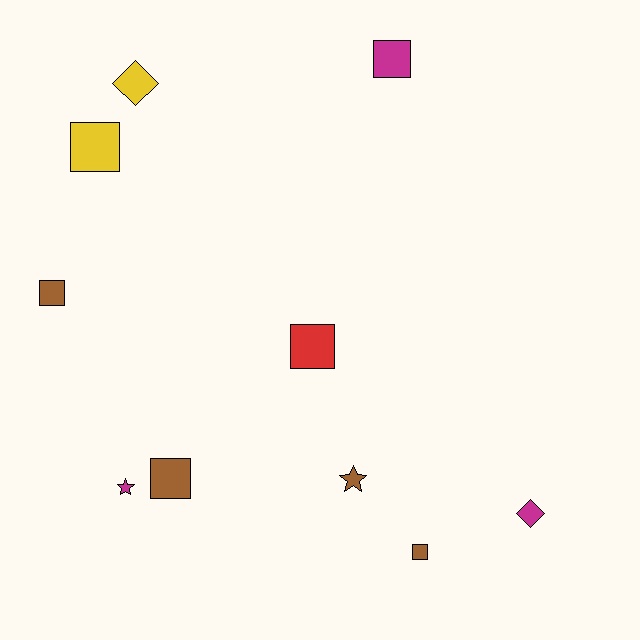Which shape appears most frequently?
Square, with 6 objects.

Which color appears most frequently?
Brown, with 4 objects.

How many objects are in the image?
There are 10 objects.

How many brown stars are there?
There is 1 brown star.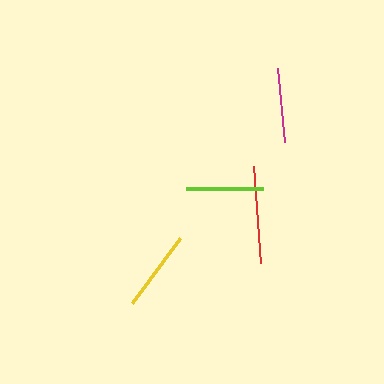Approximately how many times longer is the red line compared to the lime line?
The red line is approximately 1.3 times the length of the lime line.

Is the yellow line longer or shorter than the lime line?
The yellow line is longer than the lime line.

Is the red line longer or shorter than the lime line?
The red line is longer than the lime line.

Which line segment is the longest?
The red line is the longest at approximately 98 pixels.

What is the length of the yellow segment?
The yellow segment is approximately 81 pixels long.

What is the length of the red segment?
The red segment is approximately 98 pixels long.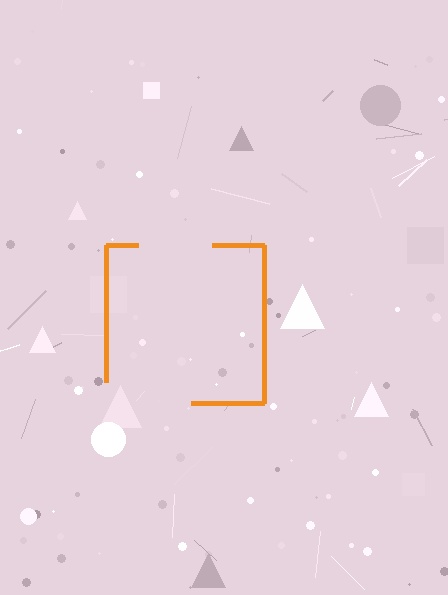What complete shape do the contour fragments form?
The contour fragments form a square.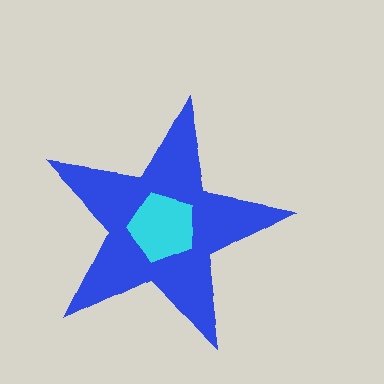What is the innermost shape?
The cyan pentagon.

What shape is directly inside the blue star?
The cyan pentagon.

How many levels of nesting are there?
2.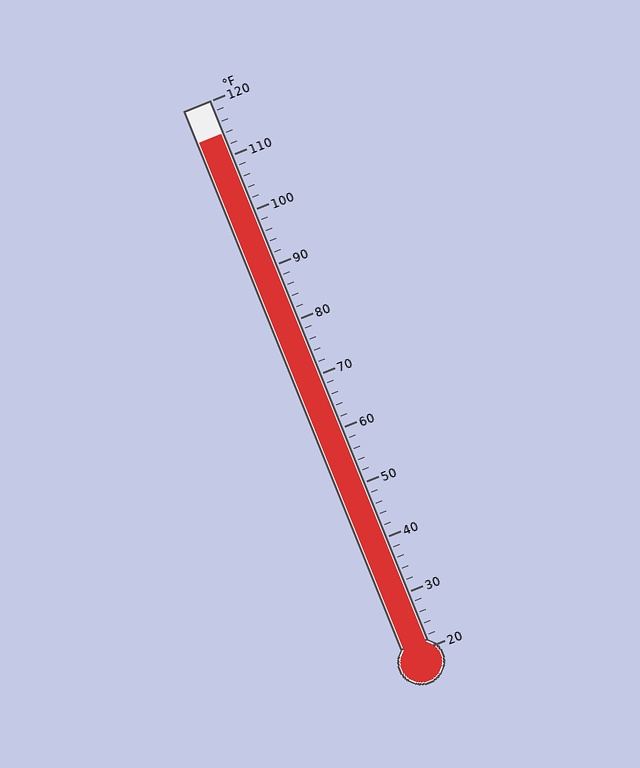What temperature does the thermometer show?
The thermometer shows approximately 114°F.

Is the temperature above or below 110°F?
The temperature is above 110°F.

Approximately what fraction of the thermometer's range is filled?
The thermometer is filled to approximately 95% of its range.